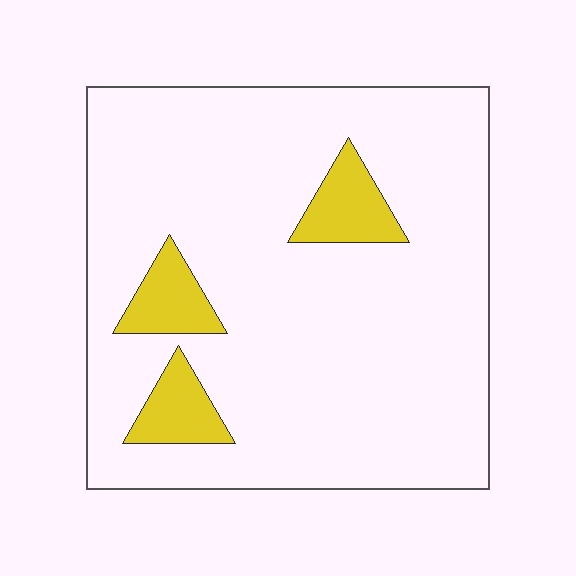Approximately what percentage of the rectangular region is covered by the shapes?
Approximately 10%.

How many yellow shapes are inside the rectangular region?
3.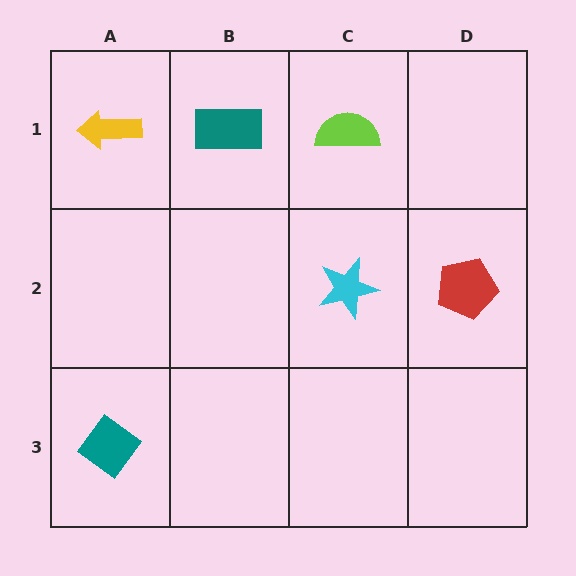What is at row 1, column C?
A lime semicircle.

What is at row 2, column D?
A red pentagon.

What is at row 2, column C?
A cyan star.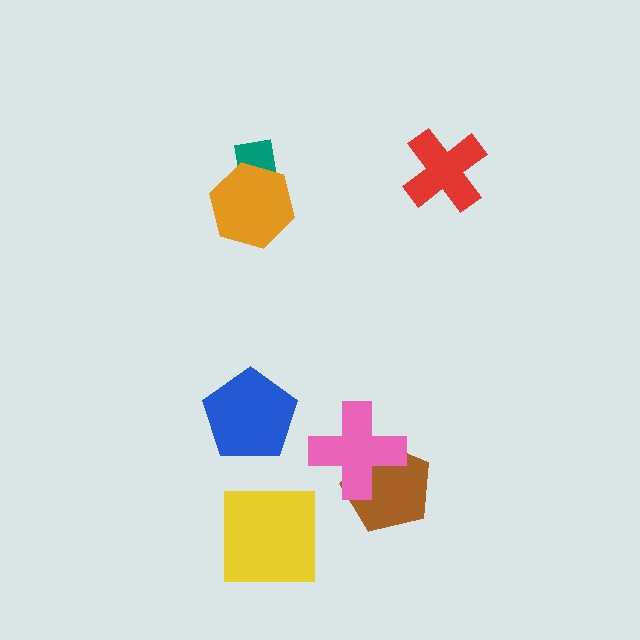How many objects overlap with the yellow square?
0 objects overlap with the yellow square.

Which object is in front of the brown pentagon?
The pink cross is in front of the brown pentagon.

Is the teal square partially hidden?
Yes, it is partially covered by another shape.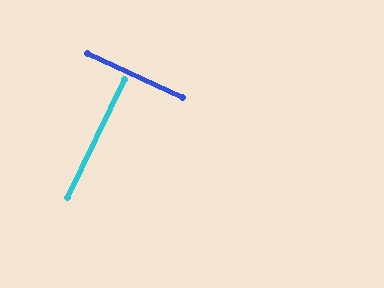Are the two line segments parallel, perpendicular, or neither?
Perpendicular — they meet at approximately 89°.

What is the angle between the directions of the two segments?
Approximately 89 degrees.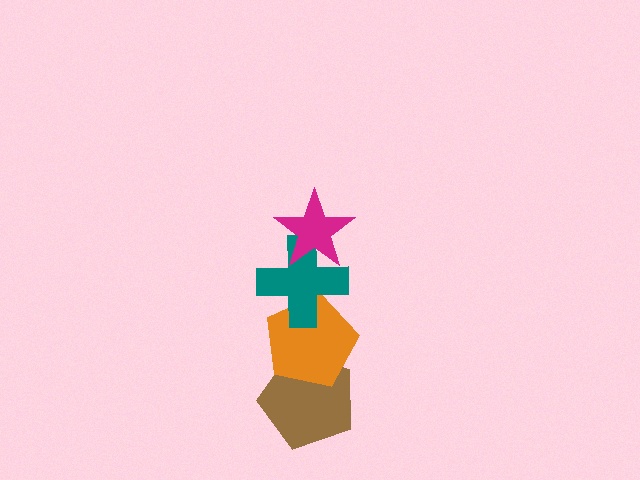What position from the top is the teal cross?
The teal cross is 2nd from the top.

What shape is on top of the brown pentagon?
The orange pentagon is on top of the brown pentagon.